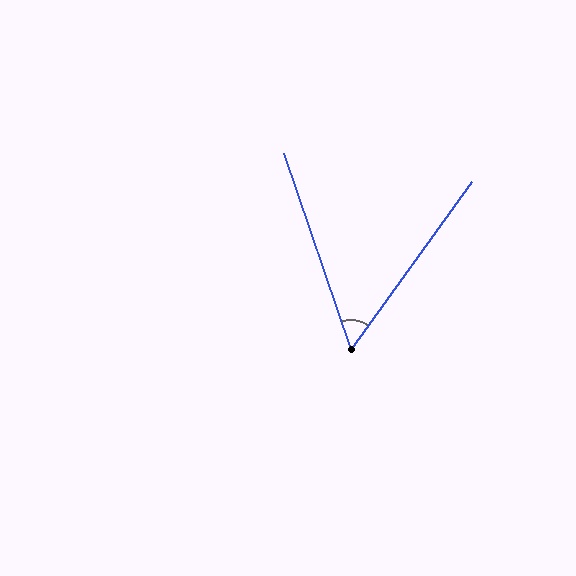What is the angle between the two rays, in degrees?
Approximately 55 degrees.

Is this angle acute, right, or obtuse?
It is acute.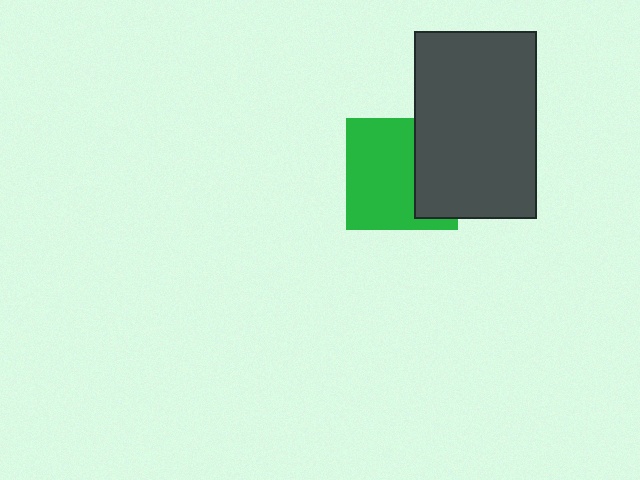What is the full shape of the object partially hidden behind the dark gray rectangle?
The partially hidden object is a green square.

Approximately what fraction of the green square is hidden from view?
Roughly 36% of the green square is hidden behind the dark gray rectangle.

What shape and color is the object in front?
The object in front is a dark gray rectangle.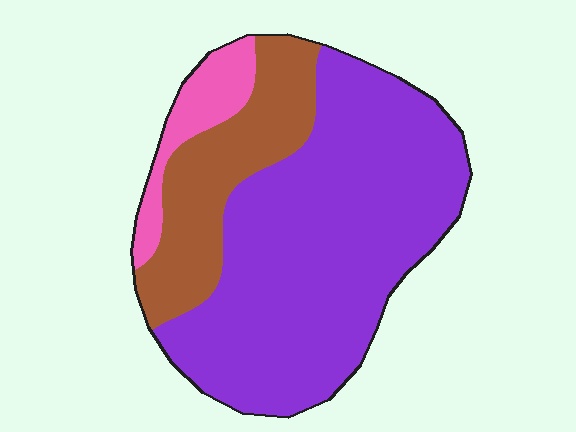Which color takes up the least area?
Pink, at roughly 10%.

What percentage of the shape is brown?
Brown takes up about one quarter (1/4) of the shape.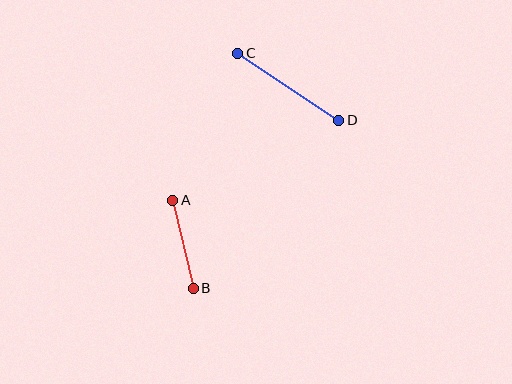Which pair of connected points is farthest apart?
Points C and D are farthest apart.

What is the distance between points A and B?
The distance is approximately 91 pixels.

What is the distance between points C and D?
The distance is approximately 121 pixels.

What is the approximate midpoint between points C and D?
The midpoint is at approximately (288, 87) pixels.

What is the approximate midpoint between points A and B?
The midpoint is at approximately (183, 244) pixels.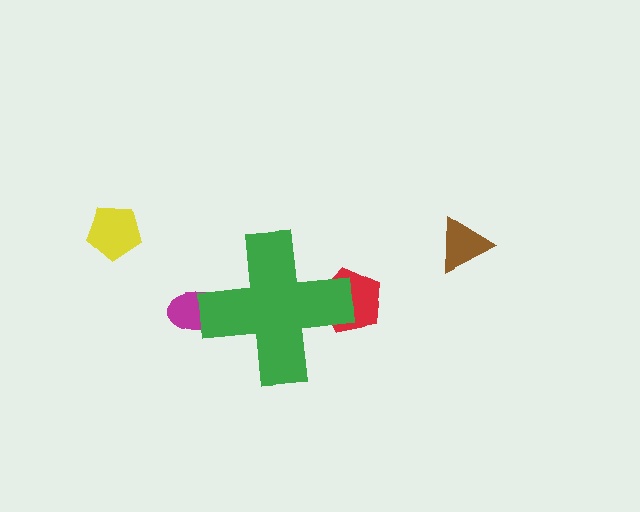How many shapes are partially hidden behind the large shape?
2 shapes are partially hidden.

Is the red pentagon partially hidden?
Yes, the red pentagon is partially hidden behind the green cross.